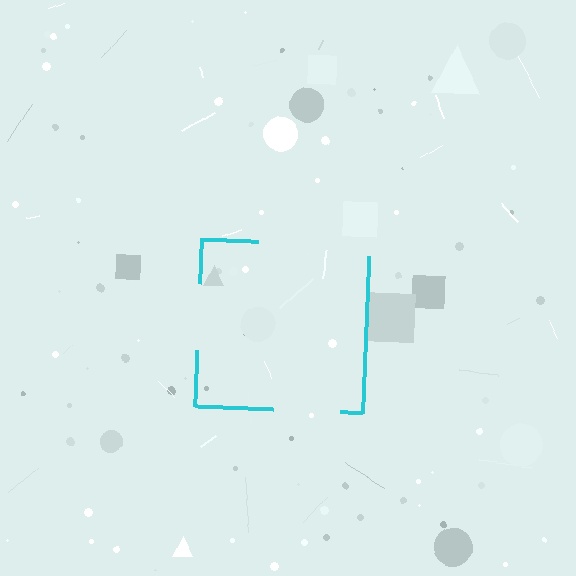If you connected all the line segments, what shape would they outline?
They would outline a square.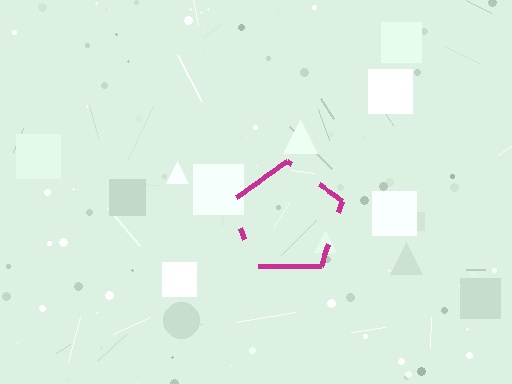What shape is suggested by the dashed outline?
The dashed outline suggests a pentagon.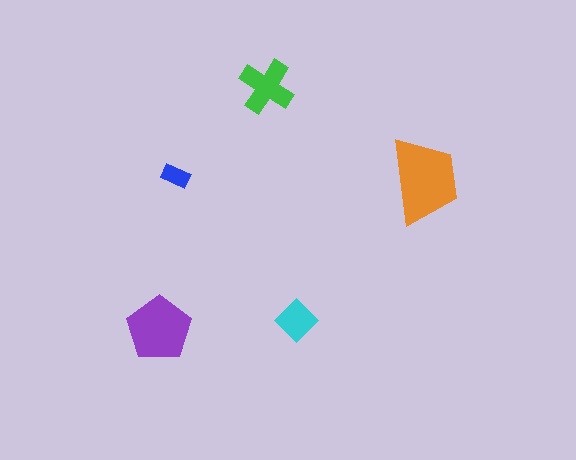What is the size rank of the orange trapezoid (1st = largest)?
1st.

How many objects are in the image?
There are 5 objects in the image.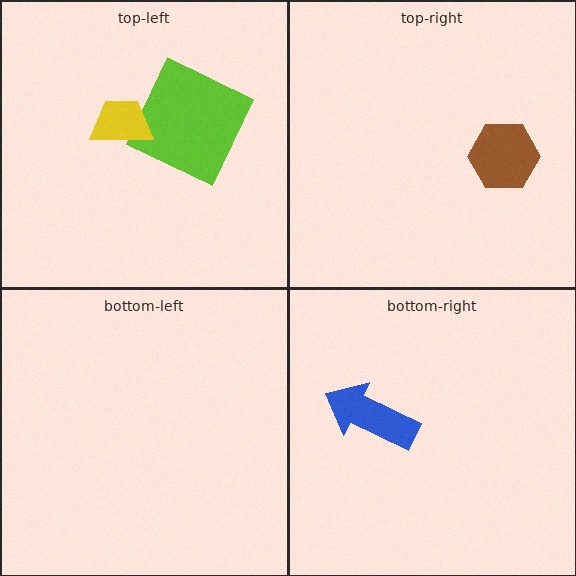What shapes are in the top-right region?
The brown hexagon.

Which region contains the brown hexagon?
The top-right region.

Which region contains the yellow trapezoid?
The top-left region.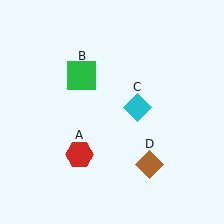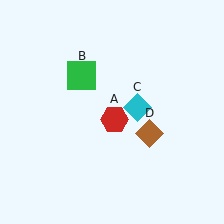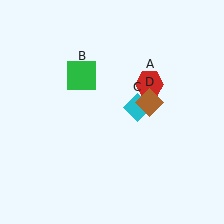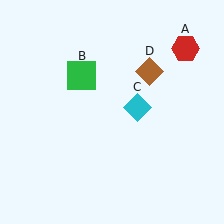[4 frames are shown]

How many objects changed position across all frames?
2 objects changed position: red hexagon (object A), brown diamond (object D).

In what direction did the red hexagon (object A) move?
The red hexagon (object A) moved up and to the right.